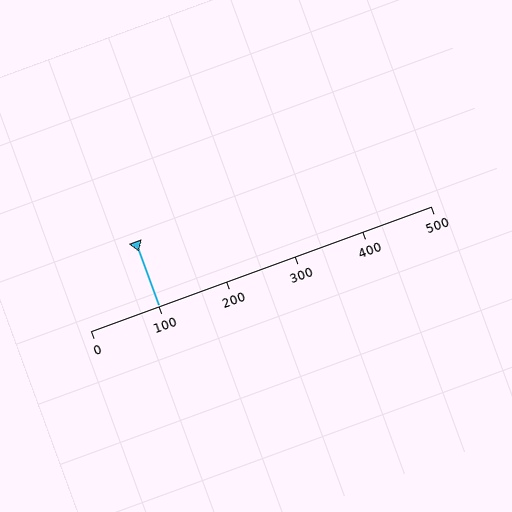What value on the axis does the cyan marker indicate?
The marker indicates approximately 100.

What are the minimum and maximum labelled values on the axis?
The axis runs from 0 to 500.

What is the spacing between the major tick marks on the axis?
The major ticks are spaced 100 apart.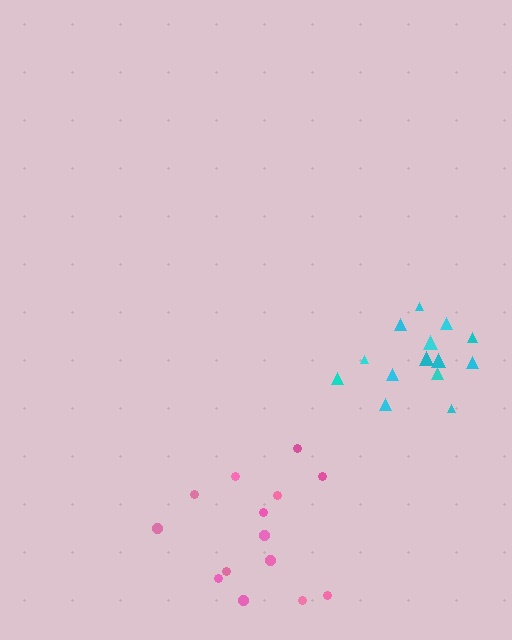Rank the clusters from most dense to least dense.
cyan, pink.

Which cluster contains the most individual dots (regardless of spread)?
Pink (14).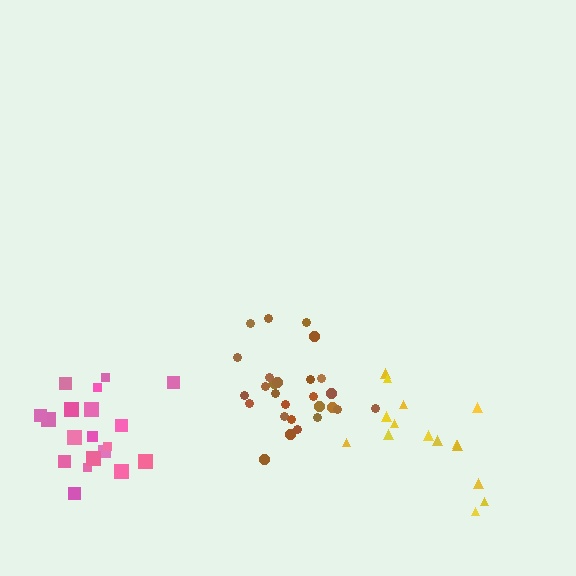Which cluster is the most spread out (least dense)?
Yellow.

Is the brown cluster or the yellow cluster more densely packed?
Brown.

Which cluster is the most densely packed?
Brown.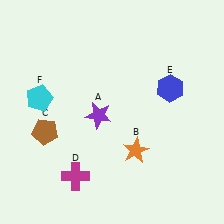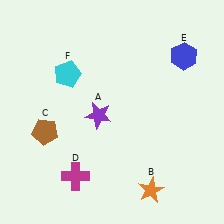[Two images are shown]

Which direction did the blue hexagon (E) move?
The blue hexagon (E) moved up.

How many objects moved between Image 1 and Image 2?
3 objects moved between the two images.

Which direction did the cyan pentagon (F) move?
The cyan pentagon (F) moved right.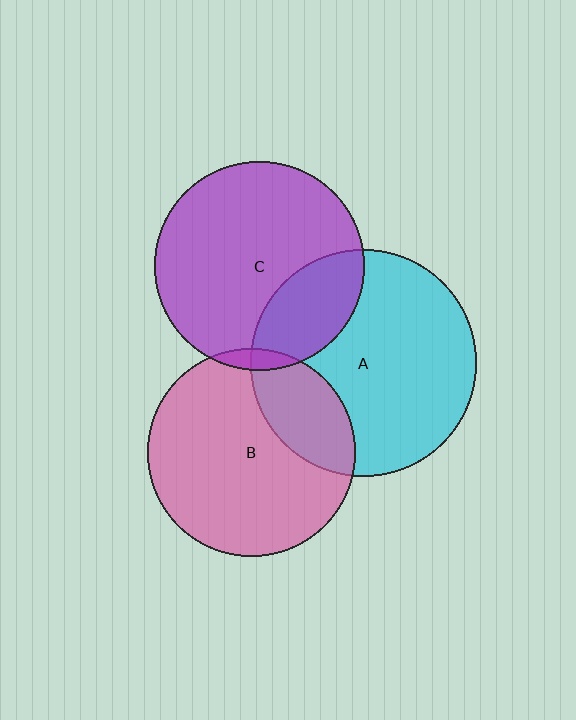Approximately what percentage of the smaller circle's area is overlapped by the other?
Approximately 25%.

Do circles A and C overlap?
Yes.